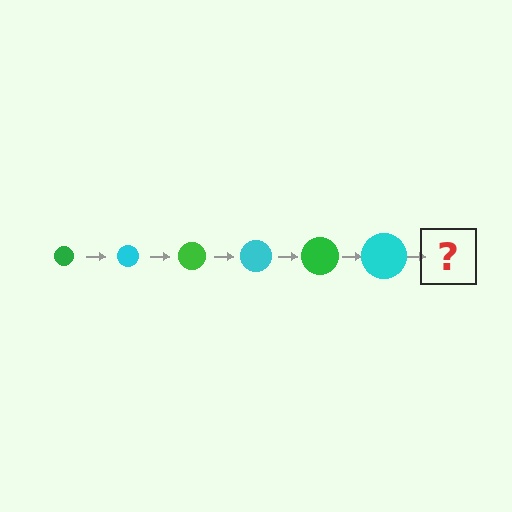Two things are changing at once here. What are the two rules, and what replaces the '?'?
The two rules are that the circle grows larger each step and the color cycles through green and cyan. The '?' should be a green circle, larger than the previous one.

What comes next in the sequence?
The next element should be a green circle, larger than the previous one.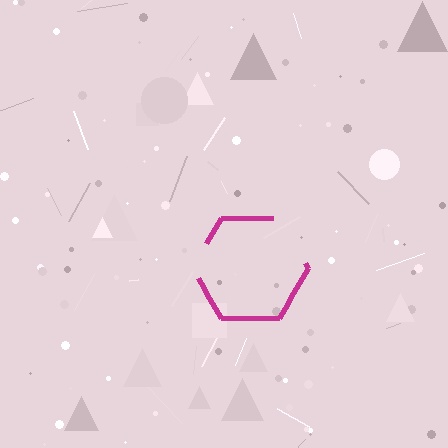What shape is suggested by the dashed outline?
The dashed outline suggests a hexagon.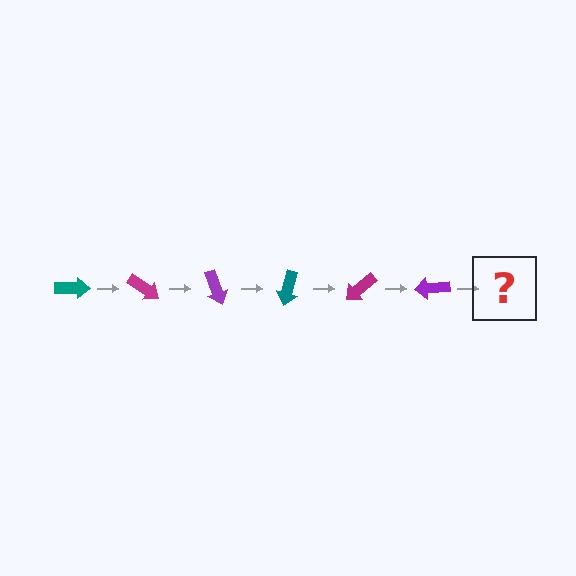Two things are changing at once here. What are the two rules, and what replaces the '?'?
The two rules are that it rotates 35 degrees each step and the color cycles through teal, magenta, and purple. The '?' should be a teal arrow, rotated 210 degrees from the start.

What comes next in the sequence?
The next element should be a teal arrow, rotated 210 degrees from the start.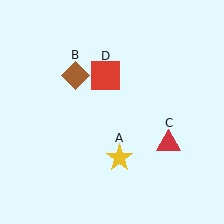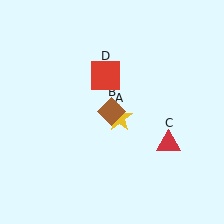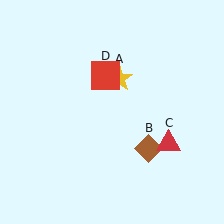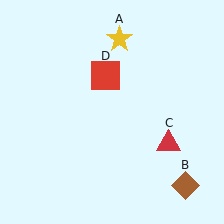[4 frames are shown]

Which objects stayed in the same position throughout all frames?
Red triangle (object C) and red square (object D) remained stationary.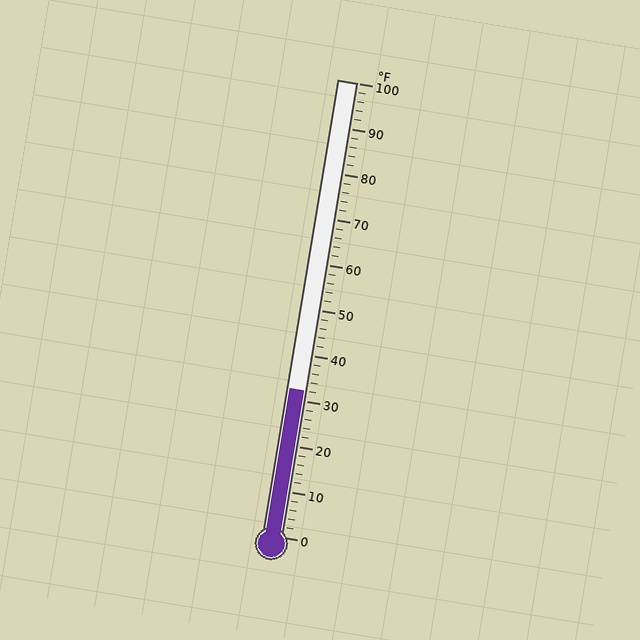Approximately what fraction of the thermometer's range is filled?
The thermometer is filled to approximately 30% of its range.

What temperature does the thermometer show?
The thermometer shows approximately 32°F.